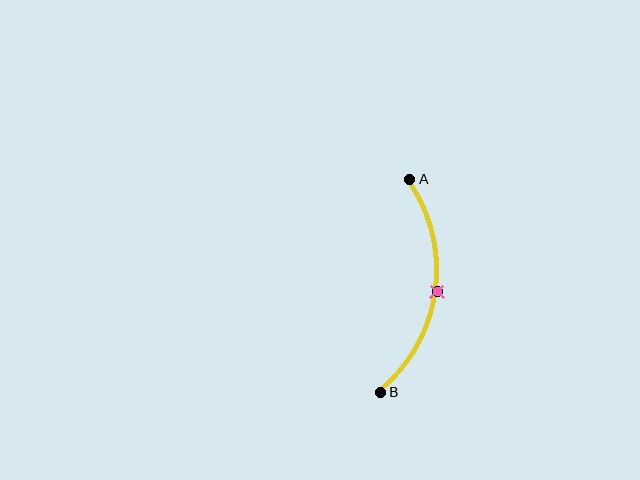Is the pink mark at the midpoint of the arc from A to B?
Yes. The pink mark lies on the arc at equal arc-length from both A and B — it is the arc midpoint.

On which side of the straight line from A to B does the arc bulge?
The arc bulges to the right of the straight line connecting A and B.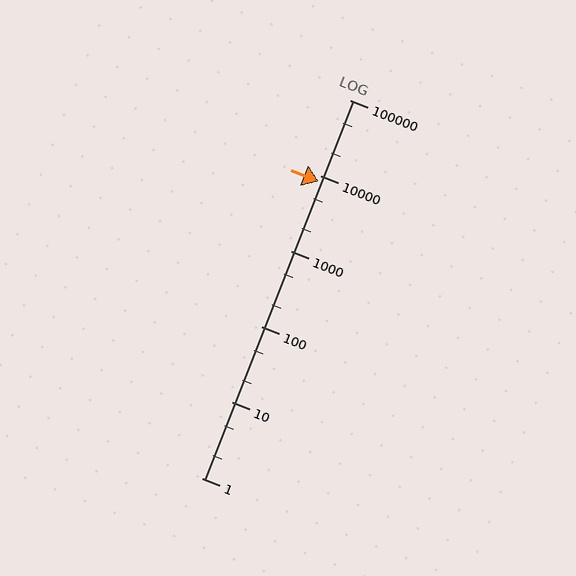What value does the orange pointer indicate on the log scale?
The pointer indicates approximately 8300.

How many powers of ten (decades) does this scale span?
The scale spans 5 decades, from 1 to 100000.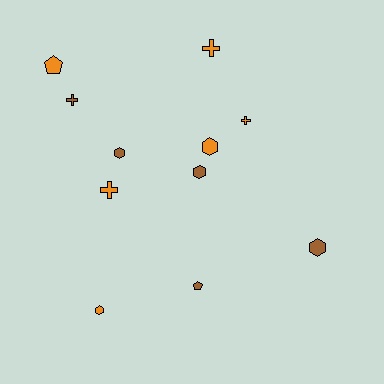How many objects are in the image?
There are 11 objects.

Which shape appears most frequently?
Hexagon, with 5 objects.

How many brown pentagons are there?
There is 1 brown pentagon.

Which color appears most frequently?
Orange, with 6 objects.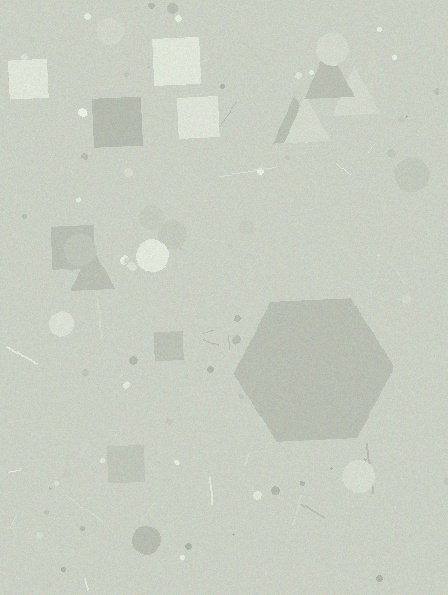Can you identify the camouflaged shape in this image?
The camouflaged shape is a hexagon.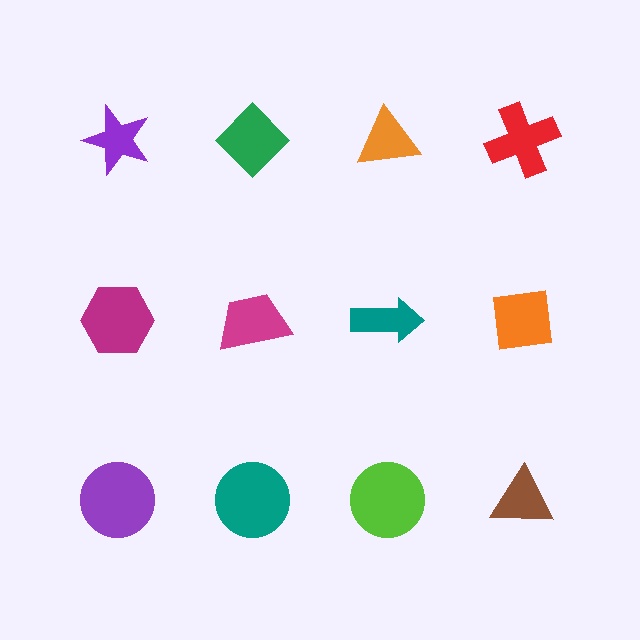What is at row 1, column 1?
A purple star.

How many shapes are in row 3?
4 shapes.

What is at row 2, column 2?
A magenta trapezoid.